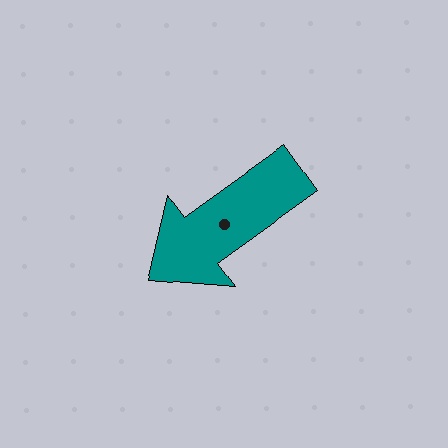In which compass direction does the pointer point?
Southwest.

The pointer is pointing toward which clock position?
Roughly 8 o'clock.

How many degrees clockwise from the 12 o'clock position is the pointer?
Approximately 234 degrees.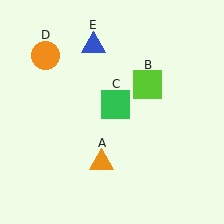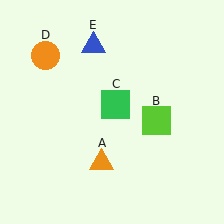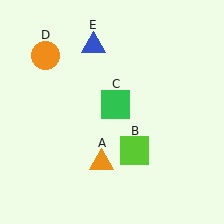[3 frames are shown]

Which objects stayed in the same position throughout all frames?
Orange triangle (object A) and green square (object C) and orange circle (object D) and blue triangle (object E) remained stationary.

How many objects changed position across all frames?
1 object changed position: lime square (object B).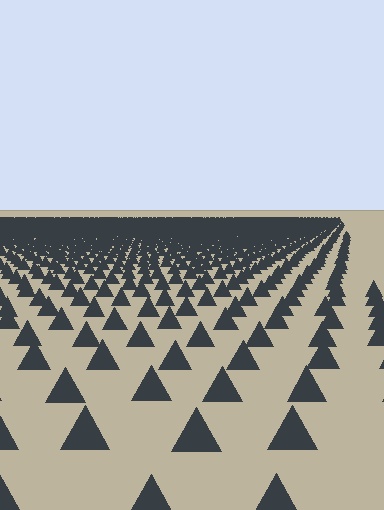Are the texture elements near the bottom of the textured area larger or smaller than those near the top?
Larger. Near the bottom, elements are closer to the viewer and appear at a bigger on-screen size.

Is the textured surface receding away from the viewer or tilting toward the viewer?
The surface is receding away from the viewer. Texture elements get smaller and denser toward the top.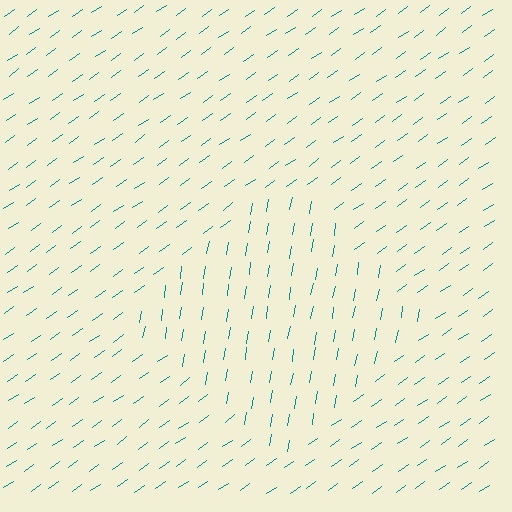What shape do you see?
I see a diamond.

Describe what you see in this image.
The image is filled with small teal line segments. A diamond region in the image has lines oriented differently from the surrounding lines, creating a visible texture boundary.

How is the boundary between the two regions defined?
The boundary is defined purely by a change in line orientation (approximately 45 degrees difference). All lines are the same color and thickness.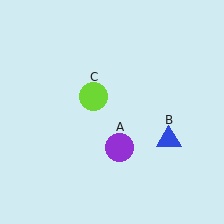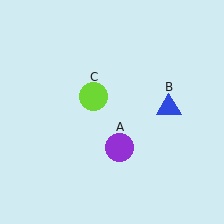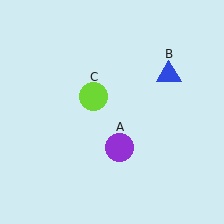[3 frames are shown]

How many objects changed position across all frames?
1 object changed position: blue triangle (object B).